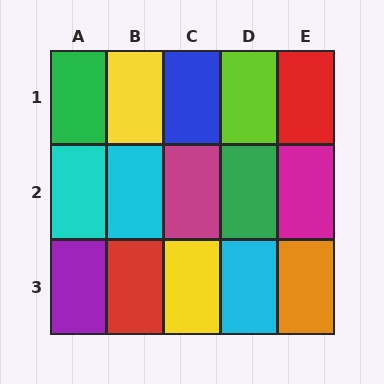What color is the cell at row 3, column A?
Purple.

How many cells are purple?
1 cell is purple.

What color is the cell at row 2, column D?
Green.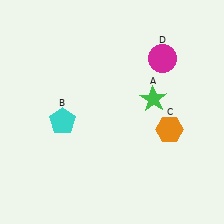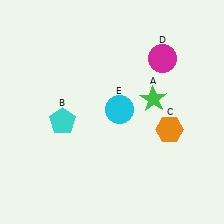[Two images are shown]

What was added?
A cyan circle (E) was added in Image 2.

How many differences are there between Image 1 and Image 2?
There is 1 difference between the two images.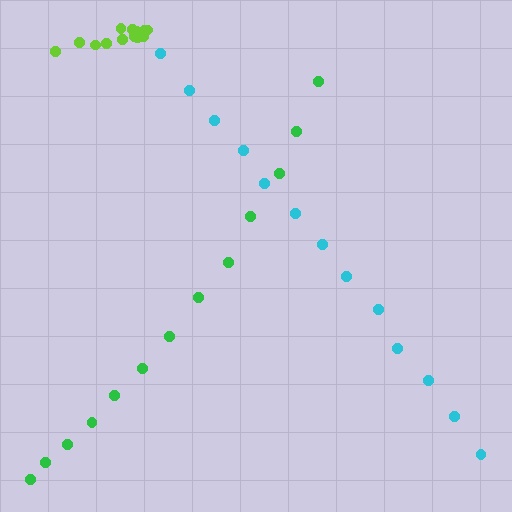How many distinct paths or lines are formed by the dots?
There are 3 distinct paths.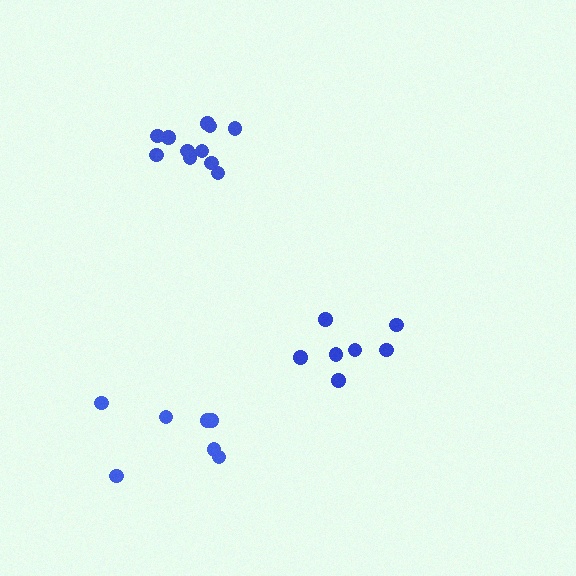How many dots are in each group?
Group 1: 11 dots, Group 2: 7 dots, Group 3: 7 dots (25 total).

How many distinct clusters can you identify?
There are 3 distinct clusters.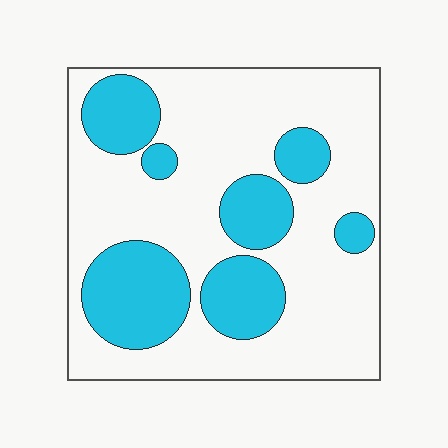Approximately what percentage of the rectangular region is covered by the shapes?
Approximately 30%.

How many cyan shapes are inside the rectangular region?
7.